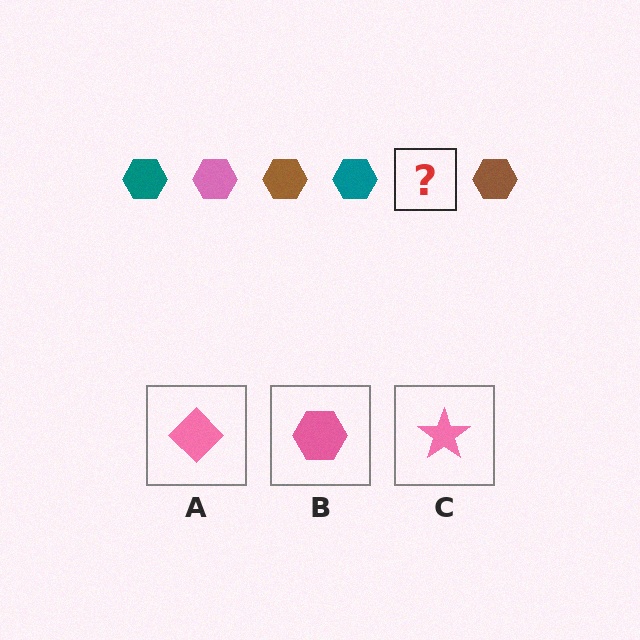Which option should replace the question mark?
Option B.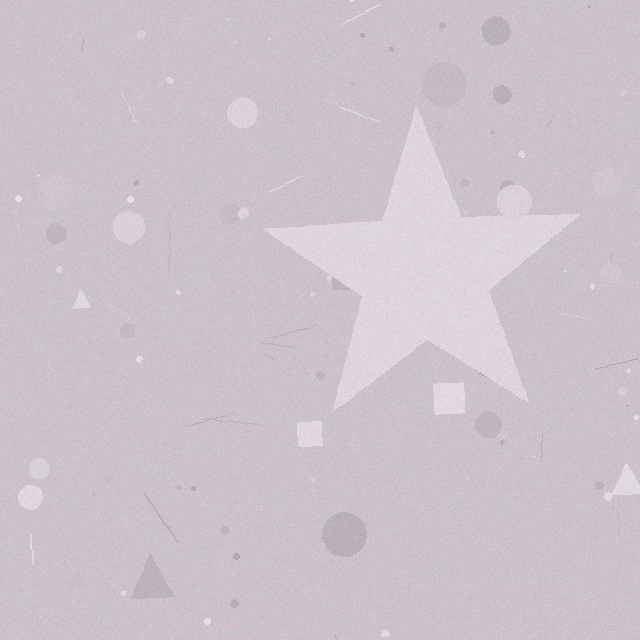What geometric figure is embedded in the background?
A star is embedded in the background.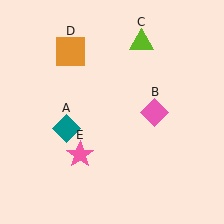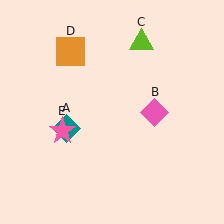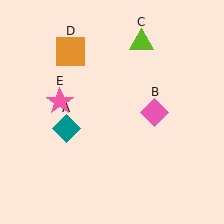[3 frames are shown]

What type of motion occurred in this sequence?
The pink star (object E) rotated clockwise around the center of the scene.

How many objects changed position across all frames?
1 object changed position: pink star (object E).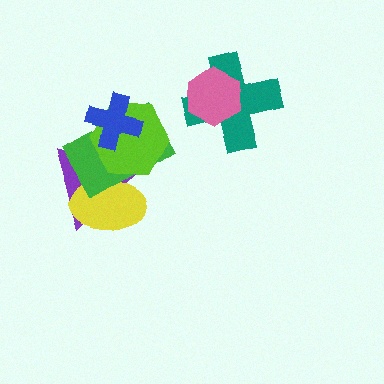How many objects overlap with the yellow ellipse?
3 objects overlap with the yellow ellipse.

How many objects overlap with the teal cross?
1 object overlaps with the teal cross.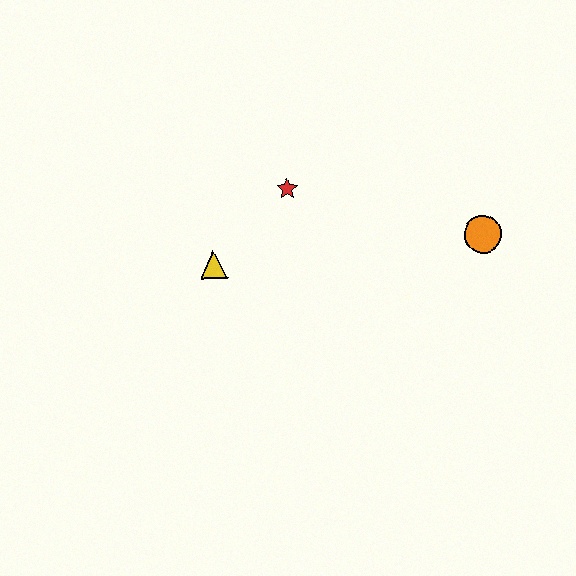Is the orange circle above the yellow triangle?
Yes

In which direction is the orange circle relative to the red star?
The orange circle is to the right of the red star.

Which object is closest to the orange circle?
The red star is closest to the orange circle.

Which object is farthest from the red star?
The orange circle is farthest from the red star.